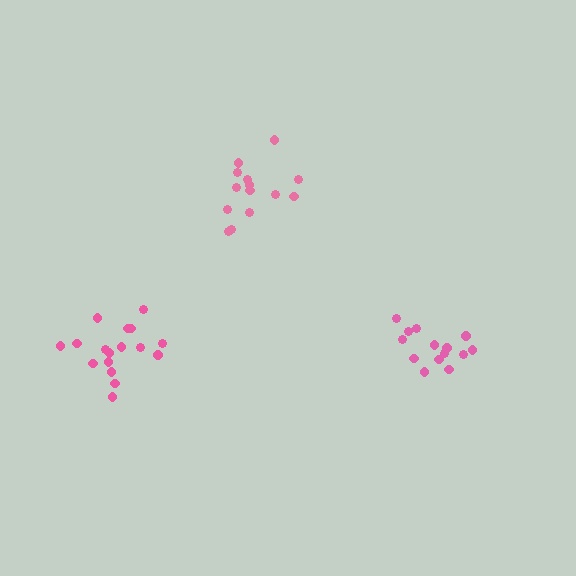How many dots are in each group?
Group 1: 14 dots, Group 2: 14 dots, Group 3: 17 dots (45 total).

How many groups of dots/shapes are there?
There are 3 groups.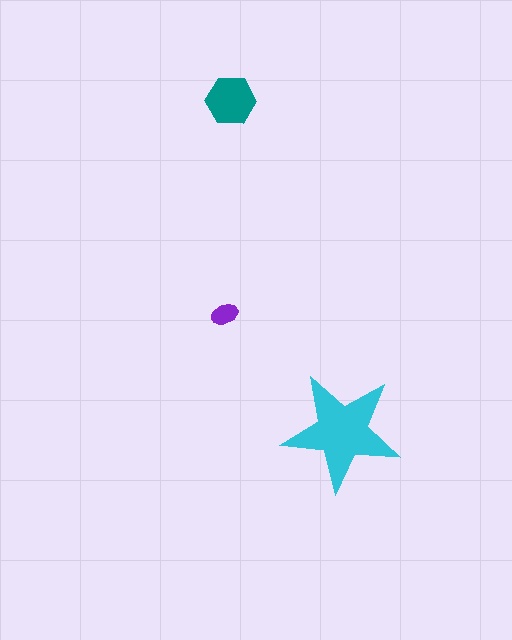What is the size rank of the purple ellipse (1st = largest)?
3rd.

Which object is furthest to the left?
The purple ellipse is leftmost.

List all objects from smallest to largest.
The purple ellipse, the teal hexagon, the cyan star.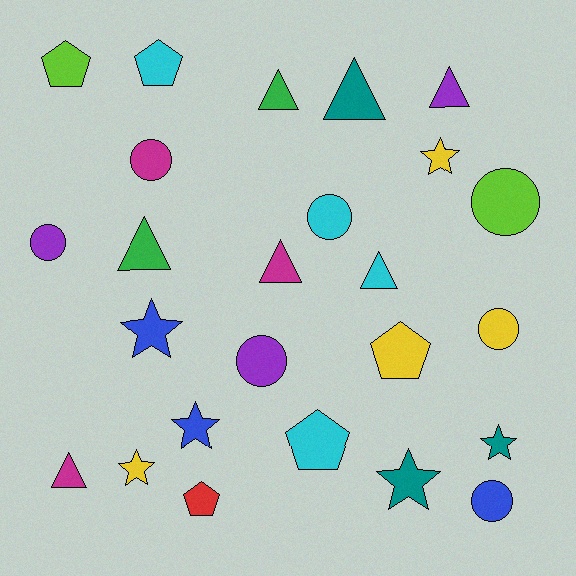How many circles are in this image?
There are 7 circles.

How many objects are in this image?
There are 25 objects.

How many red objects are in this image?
There is 1 red object.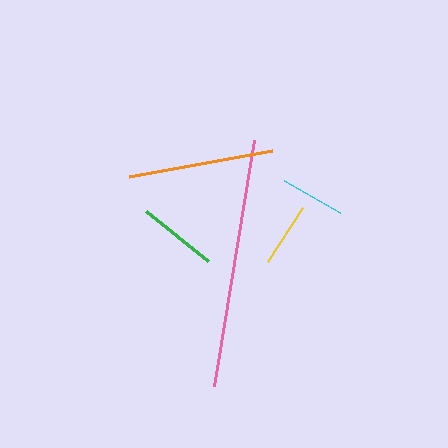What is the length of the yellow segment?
The yellow segment is approximately 64 pixels long.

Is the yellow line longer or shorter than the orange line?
The orange line is longer than the yellow line.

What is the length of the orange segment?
The orange segment is approximately 145 pixels long.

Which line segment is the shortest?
The yellow line is the shortest at approximately 64 pixels.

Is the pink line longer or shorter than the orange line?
The pink line is longer than the orange line.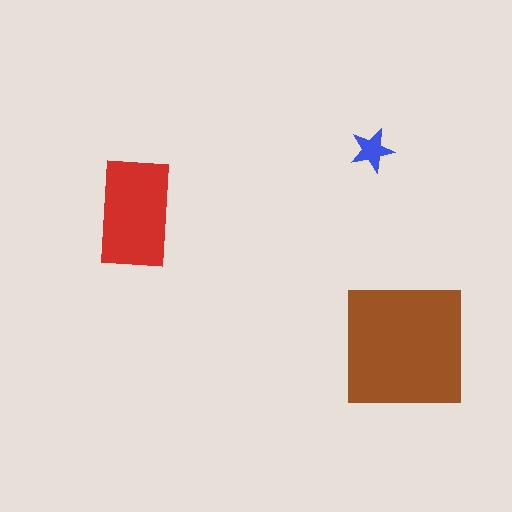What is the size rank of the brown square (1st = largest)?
1st.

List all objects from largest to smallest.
The brown square, the red rectangle, the blue star.